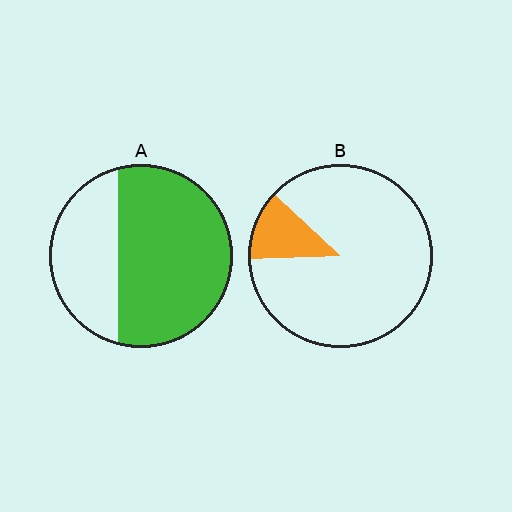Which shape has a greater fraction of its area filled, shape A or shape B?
Shape A.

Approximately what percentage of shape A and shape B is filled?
A is approximately 65% and B is approximately 15%.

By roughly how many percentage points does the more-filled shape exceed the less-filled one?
By roughly 55 percentage points (A over B).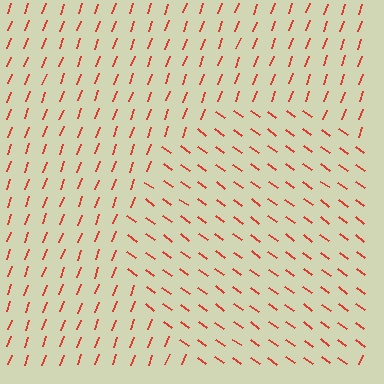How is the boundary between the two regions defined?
The boundary is defined purely by a change in line orientation (approximately 74 degrees difference). All lines are the same color and thickness.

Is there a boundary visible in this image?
Yes, there is a texture boundary formed by a change in line orientation.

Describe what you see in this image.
The image is filled with small red line segments. A circle region in the image has lines oriented differently from the surrounding lines, creating a visible texture boundary.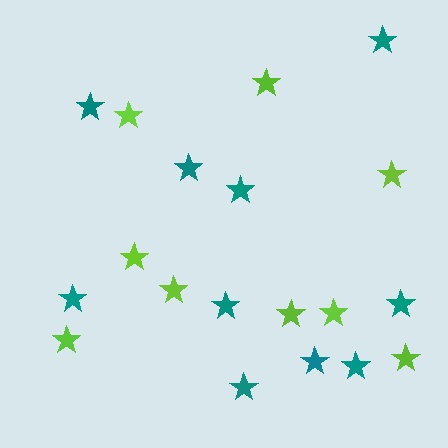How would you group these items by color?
There are 2 groups: one group of lime stars (9) and one group of teal stars (10).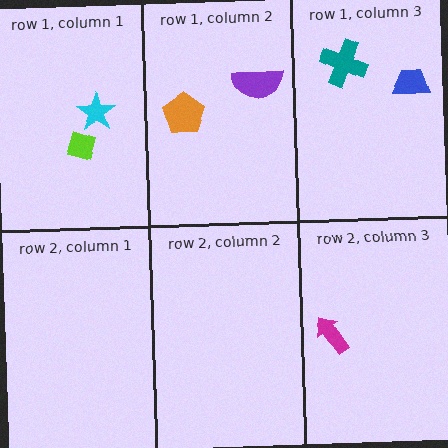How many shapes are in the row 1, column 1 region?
2.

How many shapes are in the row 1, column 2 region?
2.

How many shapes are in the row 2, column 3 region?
1.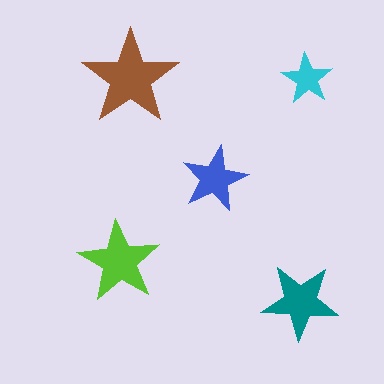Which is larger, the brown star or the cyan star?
The brown one.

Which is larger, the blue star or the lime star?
The lime one.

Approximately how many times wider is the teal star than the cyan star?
About 1.5 times wider.